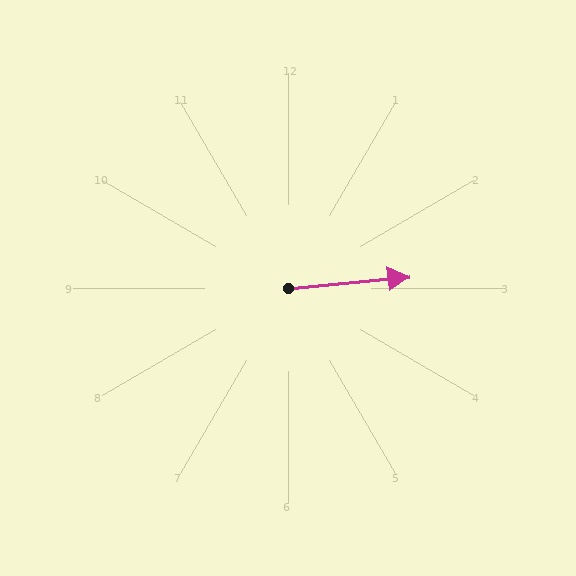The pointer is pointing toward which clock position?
Roughly 3 o'clock.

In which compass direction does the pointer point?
East.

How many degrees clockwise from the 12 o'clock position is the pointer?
Approximately 85 degrees.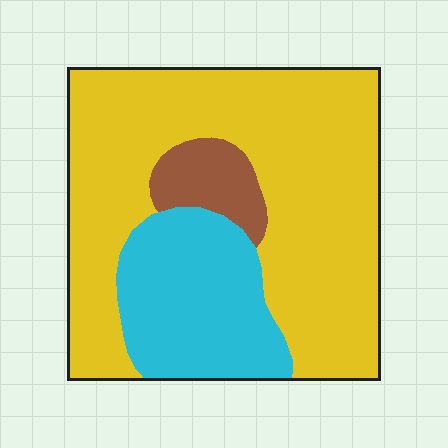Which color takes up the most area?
Yellow, at roughly 70%.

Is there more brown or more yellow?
Yellow.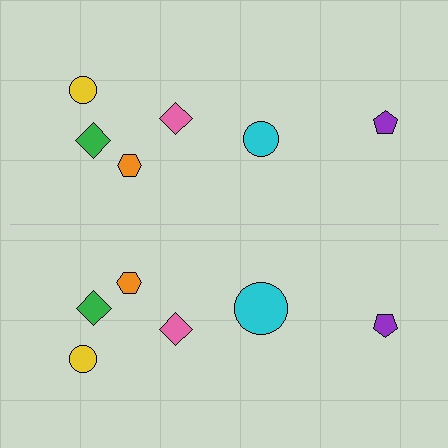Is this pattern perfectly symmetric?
No, the pattern is not perfectly symmetric. The cyan circle on the bottom side has a different size than its mirror counterpart.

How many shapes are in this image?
There are 12 shapes in this image.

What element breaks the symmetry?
The cyan circle on the bottom side has a different size than its mirror counterpart.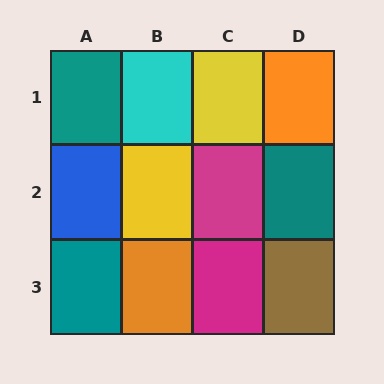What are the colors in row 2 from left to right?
Blue, yellow, magenta, teal.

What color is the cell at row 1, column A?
Teal.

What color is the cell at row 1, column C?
Yellow.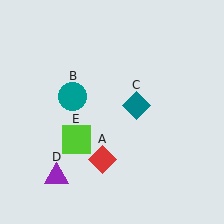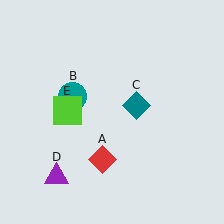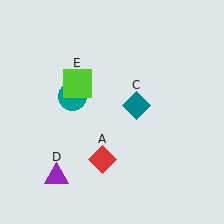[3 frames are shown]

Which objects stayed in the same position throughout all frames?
Red diamond (object A) and teal circle (object B) and teal diamond (object C) and purple triangle (object D) remained stationary.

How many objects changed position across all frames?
1 object changed position: lime square (object E).